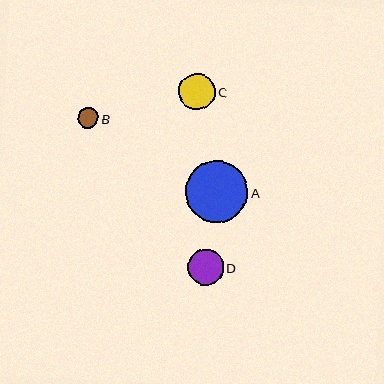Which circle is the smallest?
Circle B is the smallest with a size of approximately 20 pixels.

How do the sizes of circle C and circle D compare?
Circle C and circle D are approximately the same size.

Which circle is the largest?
Circle A is the largest with a size of approximately 62 pixels.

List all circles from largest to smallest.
From largest to smallest: A, C, D, B.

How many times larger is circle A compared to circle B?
Circle A is approximately 3.1 times the size of circle B.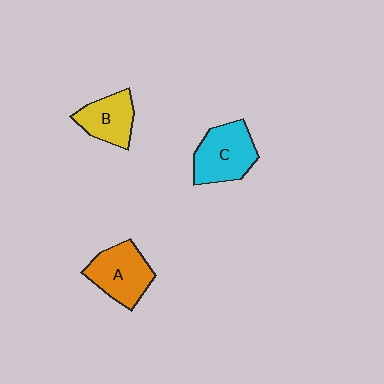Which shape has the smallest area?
Shape B (yellow).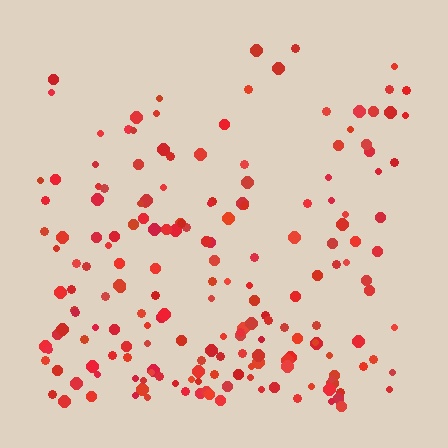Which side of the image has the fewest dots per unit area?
The top.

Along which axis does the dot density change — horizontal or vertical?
Vertical.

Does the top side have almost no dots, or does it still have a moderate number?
Still a moderate number, just noticeably fewer than the bottom.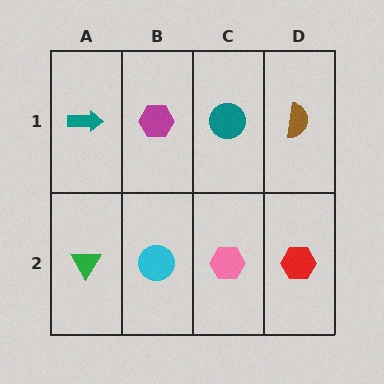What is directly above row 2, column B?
A magenta hexagon.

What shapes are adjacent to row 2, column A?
A teal arrow (row 1, column A), a cyan circle (row 2, column B).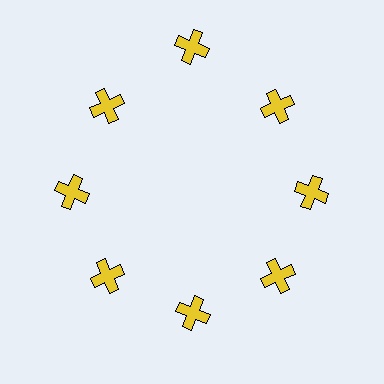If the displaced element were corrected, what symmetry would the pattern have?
It would have 8-fold rotational symmetry — the pattern would map onto itself every 45 degrees.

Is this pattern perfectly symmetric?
No. The 8 yellow crosses are arranged in a ring, but one element near the 12 o'clock position is pushed outward from the center, breaking the 8-fold rotational symmetry.